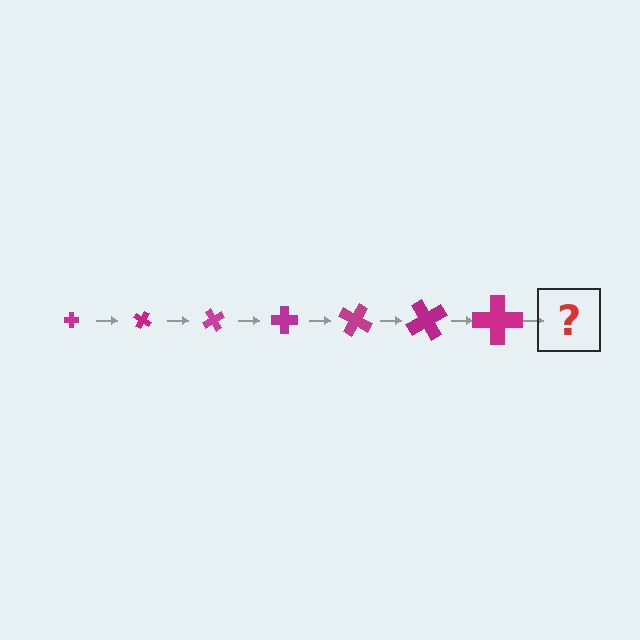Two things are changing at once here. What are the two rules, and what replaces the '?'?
The two rules are that the cross grows larger each step and it rotates 30 degrees each step. The '?' should be a cross, larger than the previous one and rotated 210 degrees from the start.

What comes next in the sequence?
The next element should be a cross, larger than the previous one and rotated 210 degrees from the start.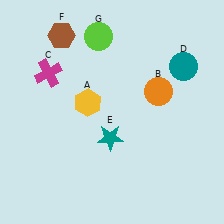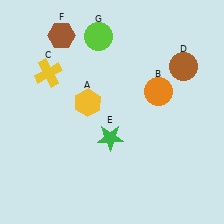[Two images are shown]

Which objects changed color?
C changed from magenta to yellow. D changed from teal to brown. E changed from teal to green.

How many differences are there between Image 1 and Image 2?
There are 3 differences between the two images.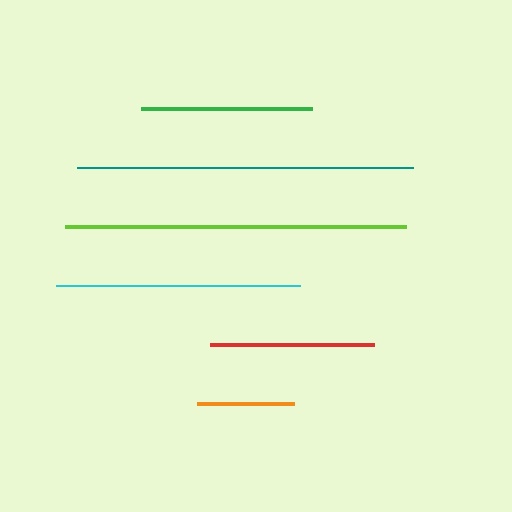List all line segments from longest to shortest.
From longest to shortest: lime, teal, cyan, green, red, orange.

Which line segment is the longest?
The lime line is the longest at approximately 341 pixels.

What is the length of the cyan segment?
The cyan segment is approximately 244 pixels long.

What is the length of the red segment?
The red segment is approximately 163 pixels long.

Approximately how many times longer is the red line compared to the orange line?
The red line is approximately 1.7 times the length of the orange line.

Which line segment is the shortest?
The orange line is the shortest at approximately 98 pixels.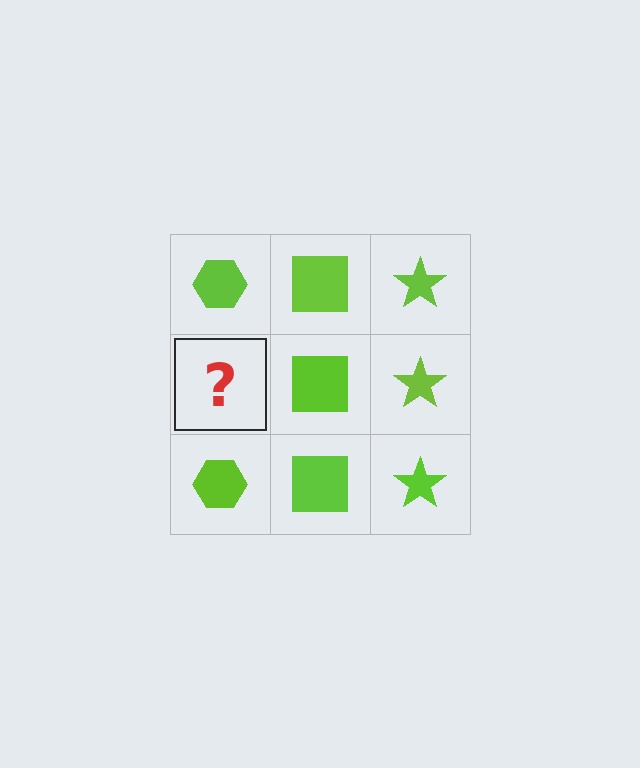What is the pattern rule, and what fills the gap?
The rule is that each column has a consistent shape. The gap should be filled with a lime hexagon.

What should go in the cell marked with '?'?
The missing cell should contain a lime hexagon.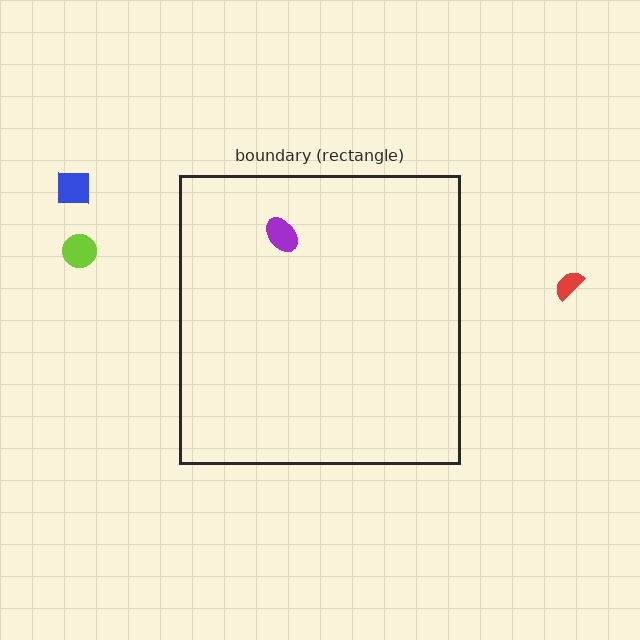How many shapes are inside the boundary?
1 inside, 3 outside.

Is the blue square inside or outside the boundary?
Outside.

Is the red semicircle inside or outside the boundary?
Outside.